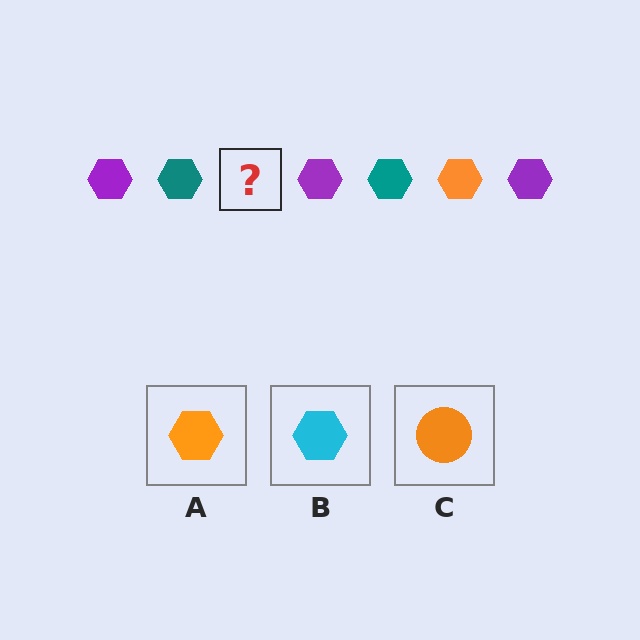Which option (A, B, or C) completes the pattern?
A.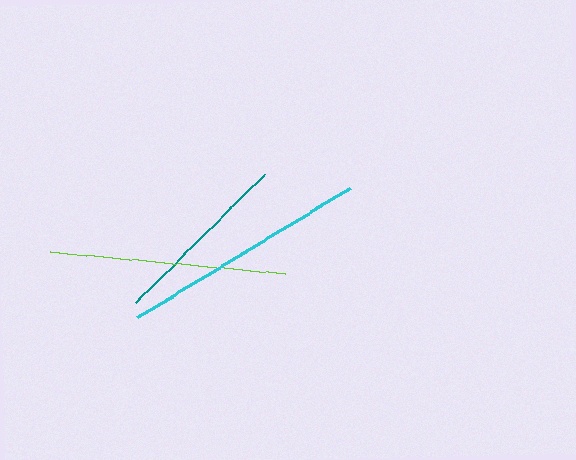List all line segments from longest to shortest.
From longest to shortest: cyan, lime, teal.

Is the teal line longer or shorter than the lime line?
The lime line is longer than the teal line.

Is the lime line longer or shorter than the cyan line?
The cyan line is longer than the lime line.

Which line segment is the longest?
The cyan line is the longest at approximately 250 pixels.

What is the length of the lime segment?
The lime segment is approximately 235 pixels long.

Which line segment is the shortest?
The teal line is the shortest at approximately 182 pixels.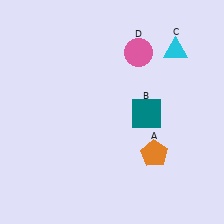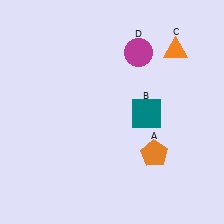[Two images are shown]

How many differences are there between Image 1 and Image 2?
There are 2 differences between the two images.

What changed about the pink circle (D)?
In Image 1, D is pink. In Image 2, it changed to magenta.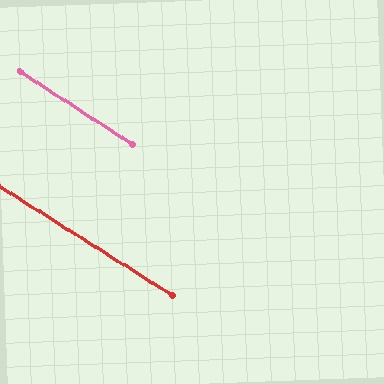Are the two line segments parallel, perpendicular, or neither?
Parallel — their directions differ by only 0.8°.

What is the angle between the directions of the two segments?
Approximately 1 degree.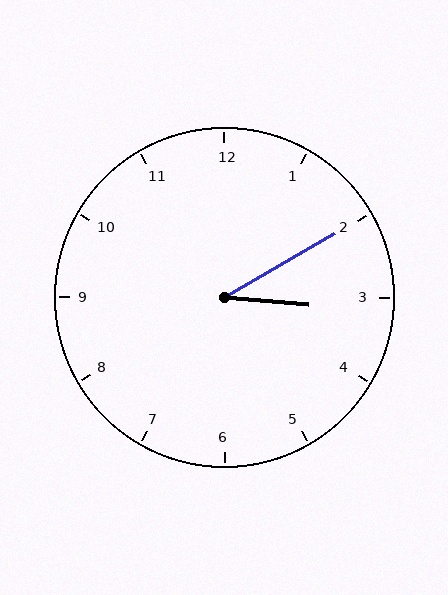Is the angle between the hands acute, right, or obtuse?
It is acute.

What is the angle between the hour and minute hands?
Approximately 35 degrees.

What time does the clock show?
3:10.